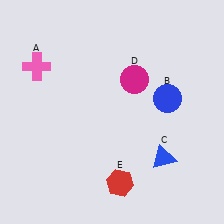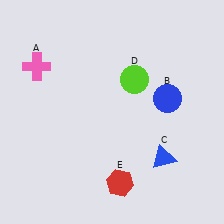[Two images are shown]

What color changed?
The circle (D) changed from magenta in Image 1 to lime in Image 2.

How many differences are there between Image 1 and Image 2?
There is 1 difference between the two images.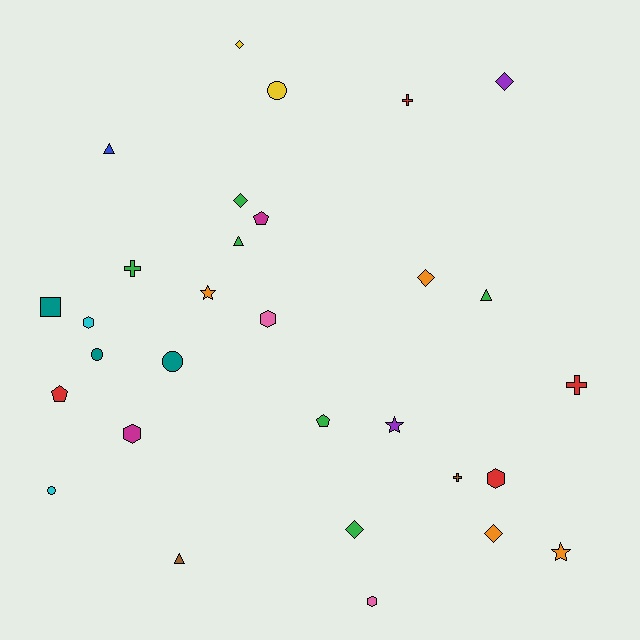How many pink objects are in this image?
There are 2 pink objects.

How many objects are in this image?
There are 30 objects.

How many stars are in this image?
There are 3 stars.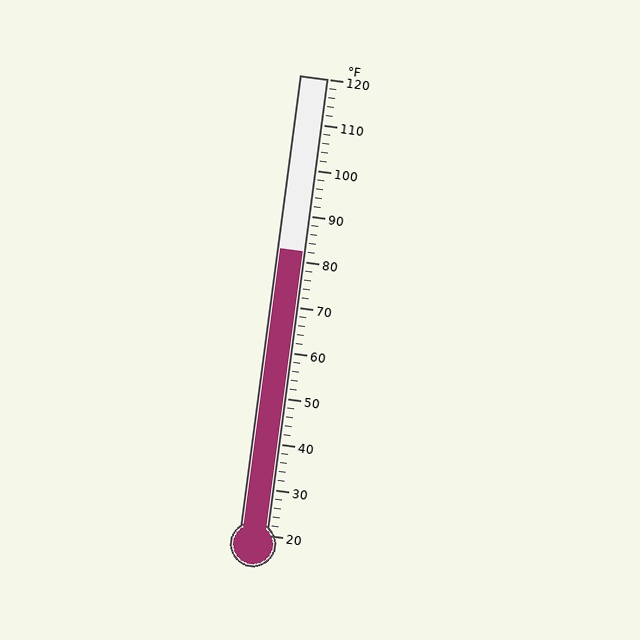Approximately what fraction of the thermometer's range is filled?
The thermometer is filled to approximately 60% of its range.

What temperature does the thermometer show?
The thermometer shows approximately 82°F.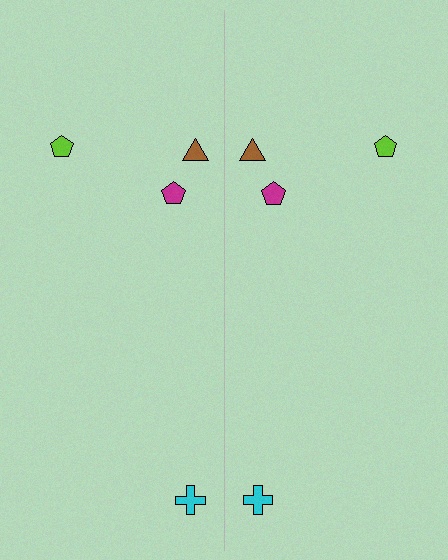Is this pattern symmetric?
Yes, this pattern has bilateral (reflection) symmetry.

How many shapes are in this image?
There are 8 shapes in this image.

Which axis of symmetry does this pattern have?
The pattern has a vertical axis of symmetry running through the center of the image.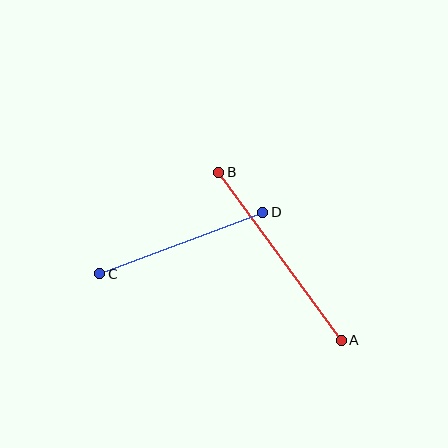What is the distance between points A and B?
The distance is approximately 208 pixels.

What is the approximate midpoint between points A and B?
The midpoint is at approximately (280, 256) pixels.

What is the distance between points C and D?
The distance is approximately 175 pixels.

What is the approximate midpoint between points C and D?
The midpoint is at approximately (181, 243) pixels.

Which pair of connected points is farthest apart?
Points A and B are farthest apart.